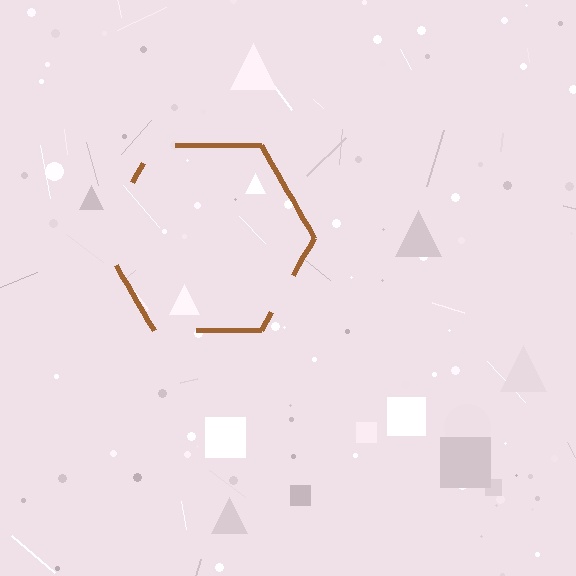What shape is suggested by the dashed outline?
The dashed outline suggests a hexagon.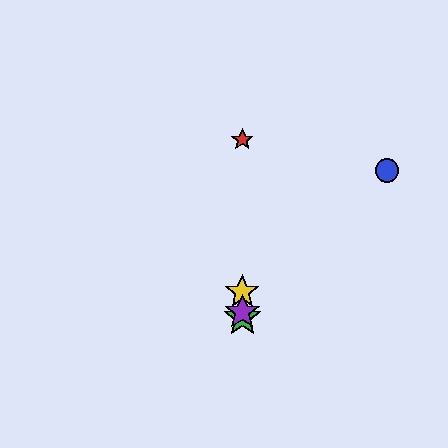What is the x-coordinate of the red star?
The red star is at x≈242.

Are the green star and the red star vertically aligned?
Yes, both are at x≈242.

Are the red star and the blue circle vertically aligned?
No, the red star is at x≈242 and the blue circle is at x≈387.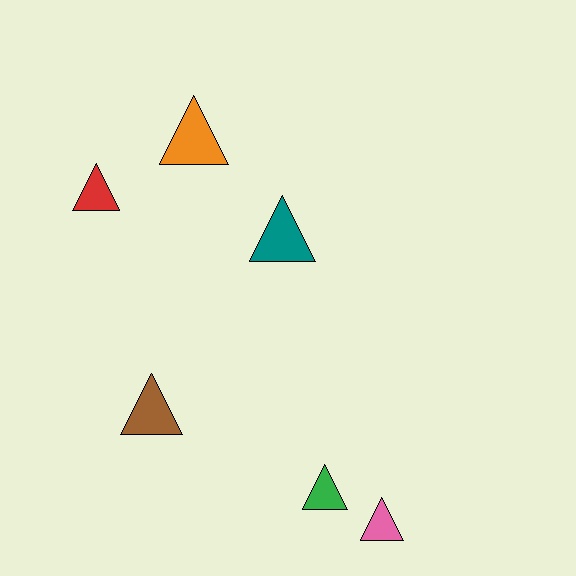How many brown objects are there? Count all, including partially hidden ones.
There is 1 brown object.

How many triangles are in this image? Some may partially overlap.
There are 6 triangles.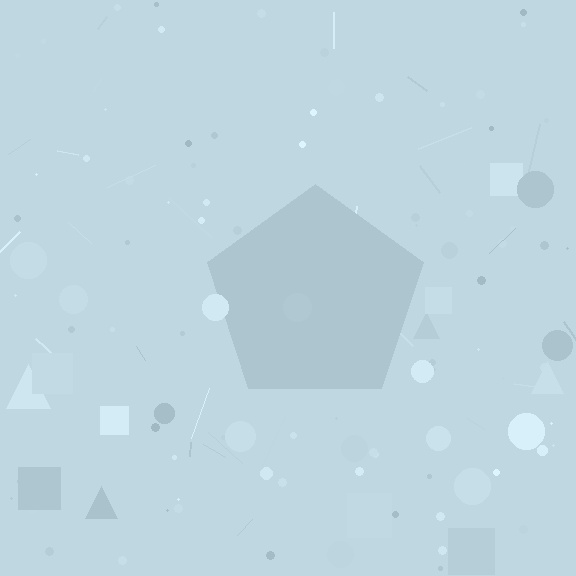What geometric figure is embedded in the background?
A pentagon is embedded in the background.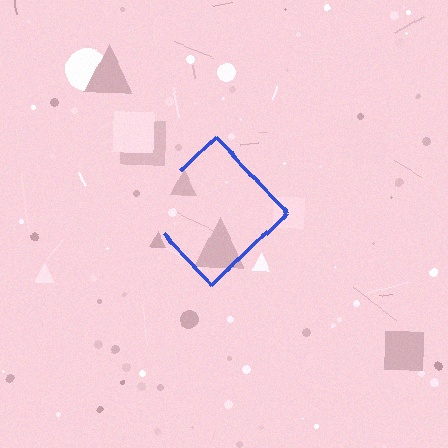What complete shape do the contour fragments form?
The contour fragments form a diamond.